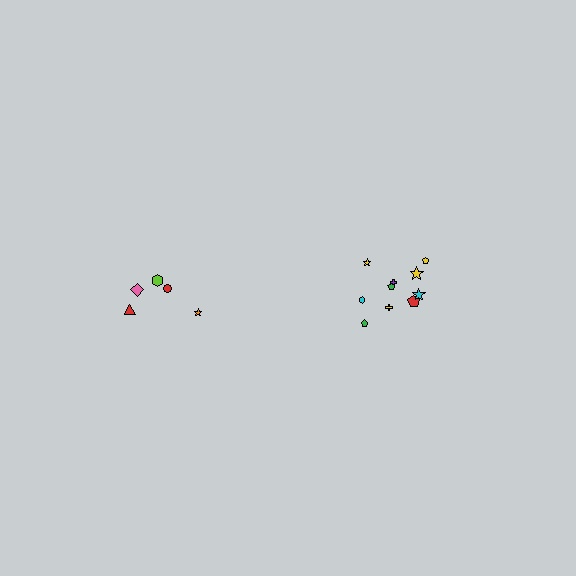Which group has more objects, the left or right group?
The right group.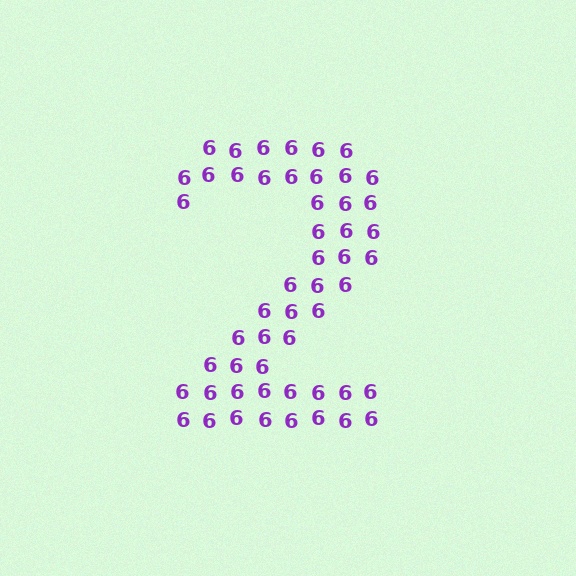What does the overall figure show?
The overall figure shows the digit 2.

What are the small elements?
The small elements are digit 6's.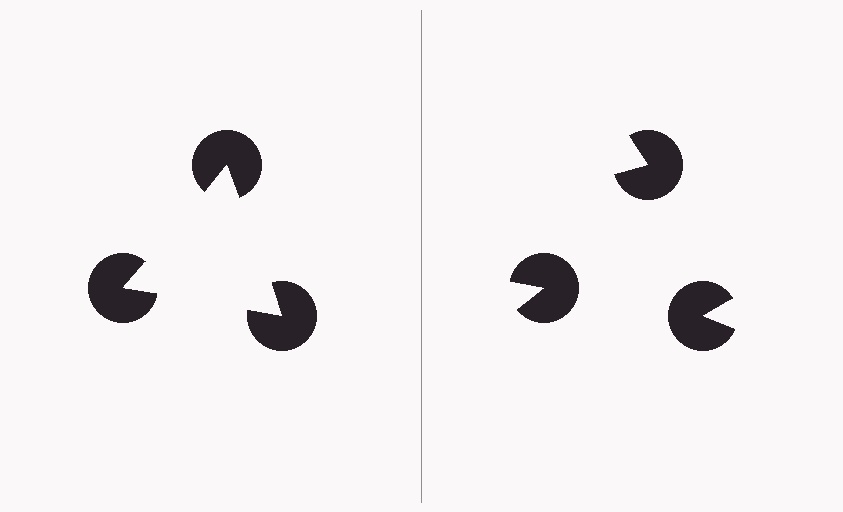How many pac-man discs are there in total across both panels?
6 — 3 on each side.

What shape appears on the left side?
An illusory triangle.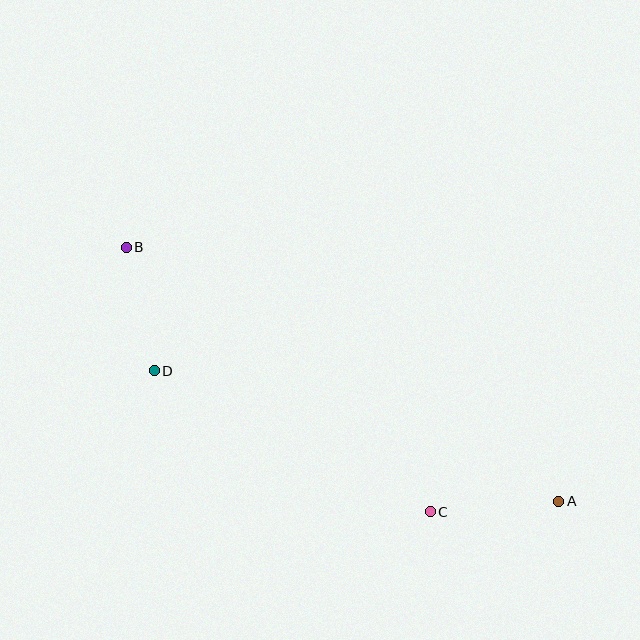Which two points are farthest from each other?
Points A and B are farthest from each other.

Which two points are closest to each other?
Points B and D are closest to each other.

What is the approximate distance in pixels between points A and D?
The distance between A and D is approximately 425 pixels.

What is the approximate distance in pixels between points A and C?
The distance between A and C is approximately 129 pixels.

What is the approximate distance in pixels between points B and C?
The distance between B and C is approximately 403 pixels.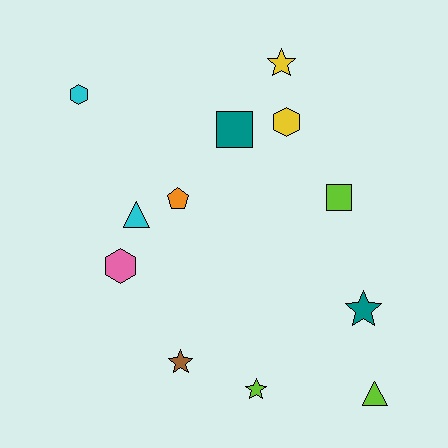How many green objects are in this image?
There are no green objects.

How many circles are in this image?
There are no circles.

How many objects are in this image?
There are 12 objects.